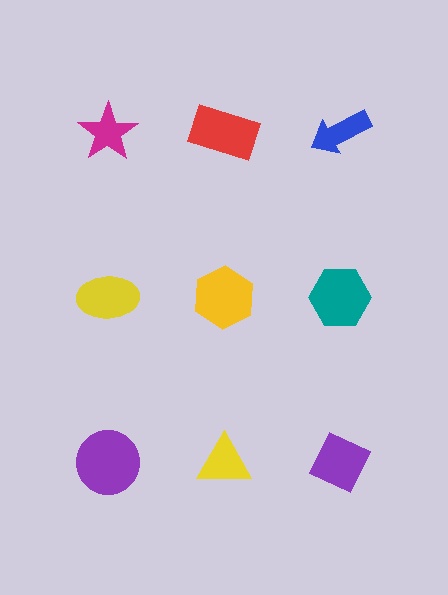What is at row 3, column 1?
A purple circle.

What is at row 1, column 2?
A red rectangle.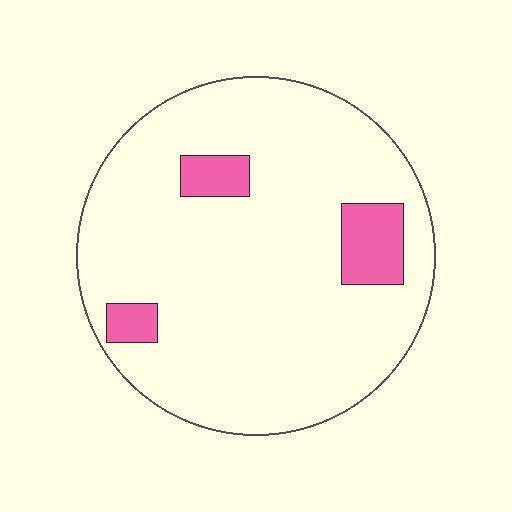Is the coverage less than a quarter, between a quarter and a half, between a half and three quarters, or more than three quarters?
Less than a quarter.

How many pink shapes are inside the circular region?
3.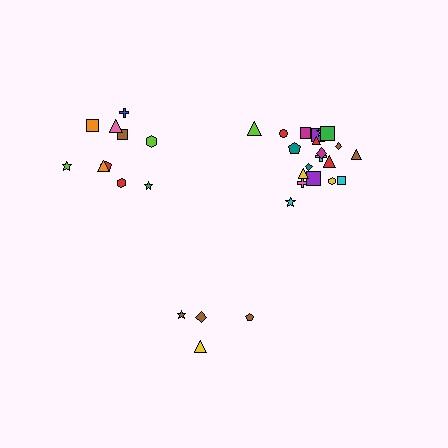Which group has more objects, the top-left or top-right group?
The top-right group.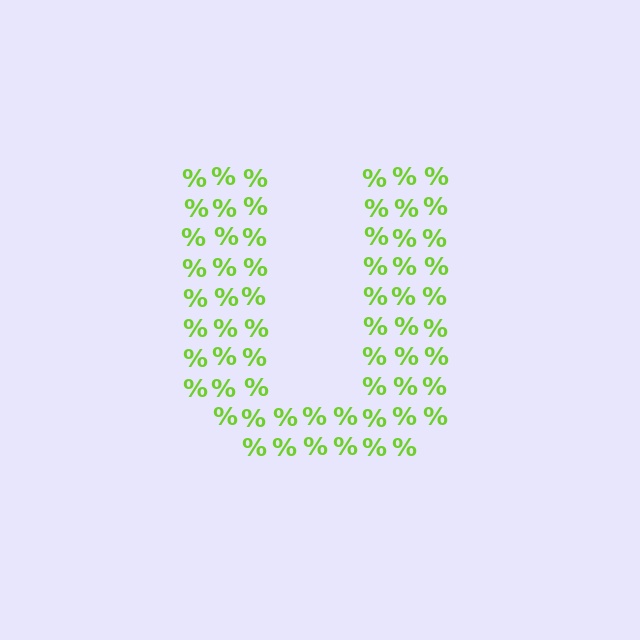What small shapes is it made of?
It is made of small percent signs.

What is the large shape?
The large shape is the letter U.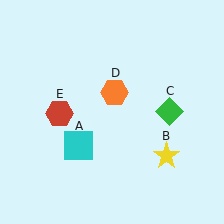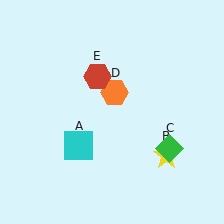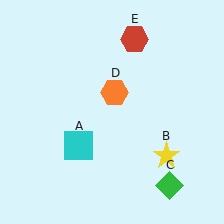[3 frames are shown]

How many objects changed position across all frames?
2 objects changed position: green diamond (object C), red hexagon (object E).